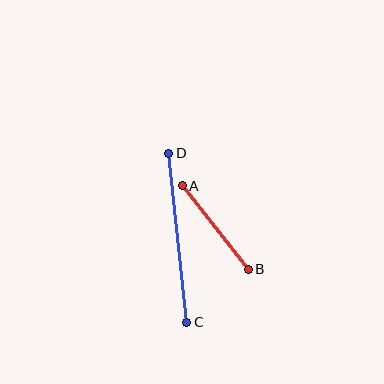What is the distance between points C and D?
The distance is approximately 170 pixels.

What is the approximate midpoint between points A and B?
The midpoint is at approximately (215, 228) pixels.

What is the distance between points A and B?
The distance is approximately 106 pixels.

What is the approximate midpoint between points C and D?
The midpoint is at approximately (178, 238) pixels.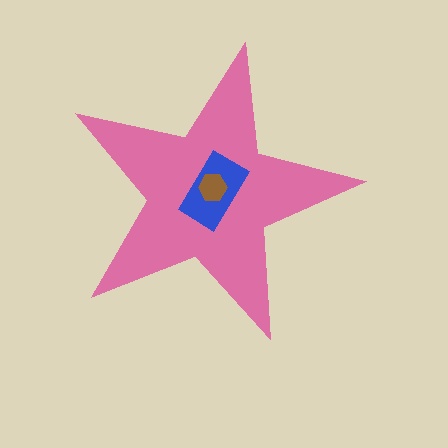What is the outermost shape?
The pink star.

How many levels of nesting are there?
3.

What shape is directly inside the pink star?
The blue rectangle.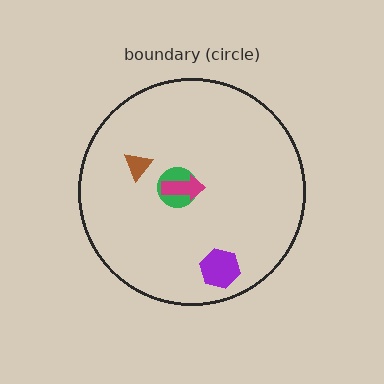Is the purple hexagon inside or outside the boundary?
Inside.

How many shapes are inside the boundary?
4 inside, 0 outside.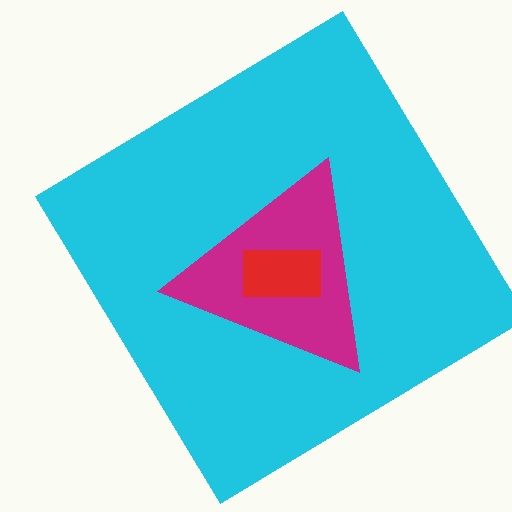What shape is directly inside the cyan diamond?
The magenta triangle.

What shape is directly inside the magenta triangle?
The red rectangle.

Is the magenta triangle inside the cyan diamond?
Yes.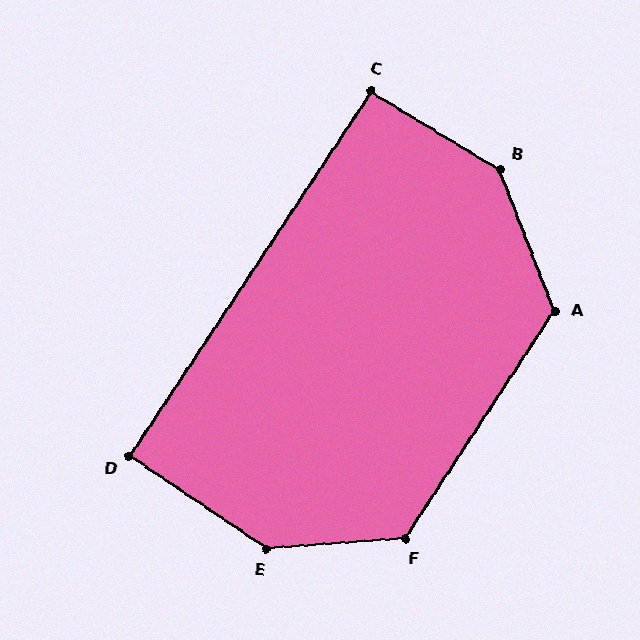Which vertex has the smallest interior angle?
D, at approximately 90 degrees.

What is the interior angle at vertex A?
Approximately 126 degrees (obtuse).